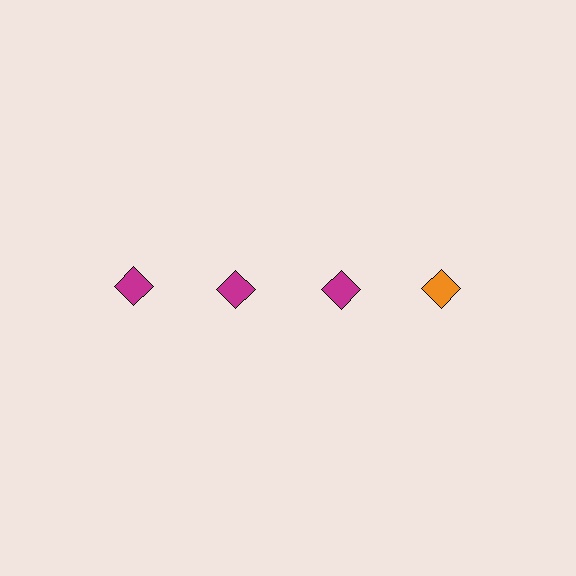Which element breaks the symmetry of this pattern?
The orange diamond in the top row, second from right column breaks the symmetry. All other shapes are magenta diamonds.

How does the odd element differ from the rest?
It has a different color: orange instead of magenta.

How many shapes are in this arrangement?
There are 4 shapes arranged in a grid pattern.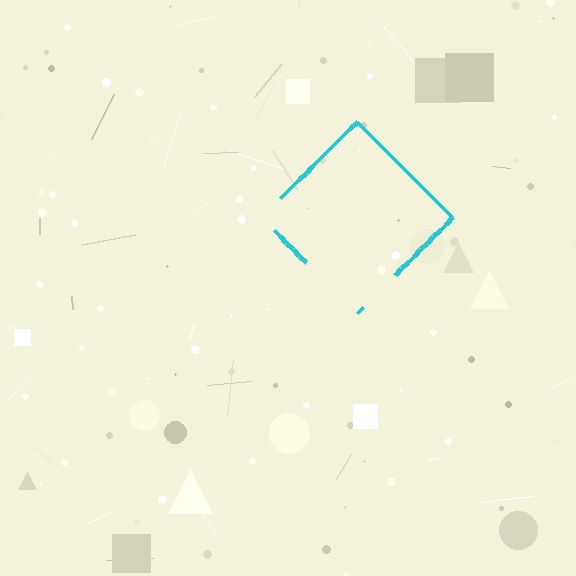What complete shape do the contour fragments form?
The contour fragments form a diamond.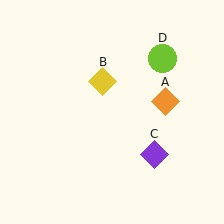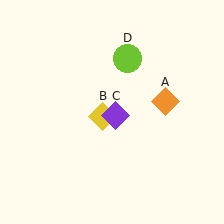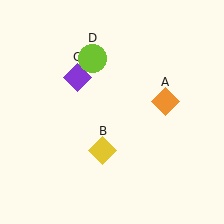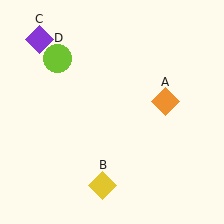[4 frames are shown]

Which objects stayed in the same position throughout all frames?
Orange diamond (object A) remained stationary.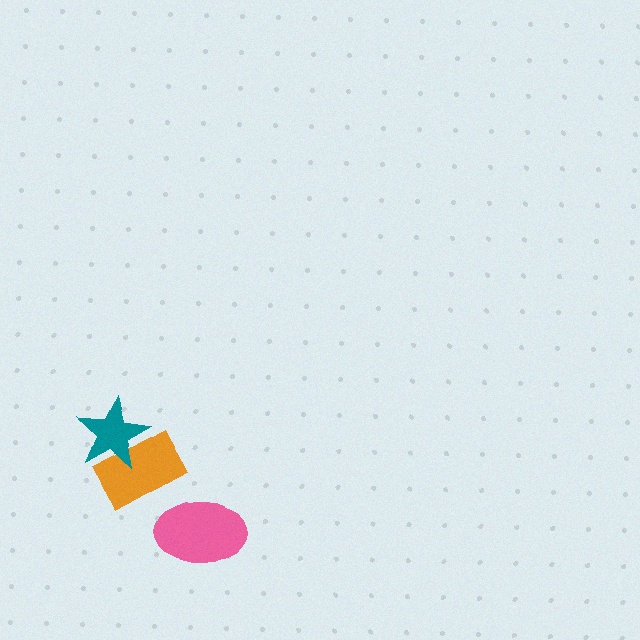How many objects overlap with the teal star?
1 object overlaps with the teal star.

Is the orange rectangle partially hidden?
Yes, it is partially covered by another shape.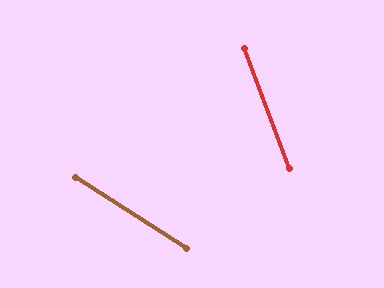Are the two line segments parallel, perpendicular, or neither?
Neither parallel nor perpendicular — they differ by about 37°.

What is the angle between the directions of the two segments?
Approximately 37 degrees.